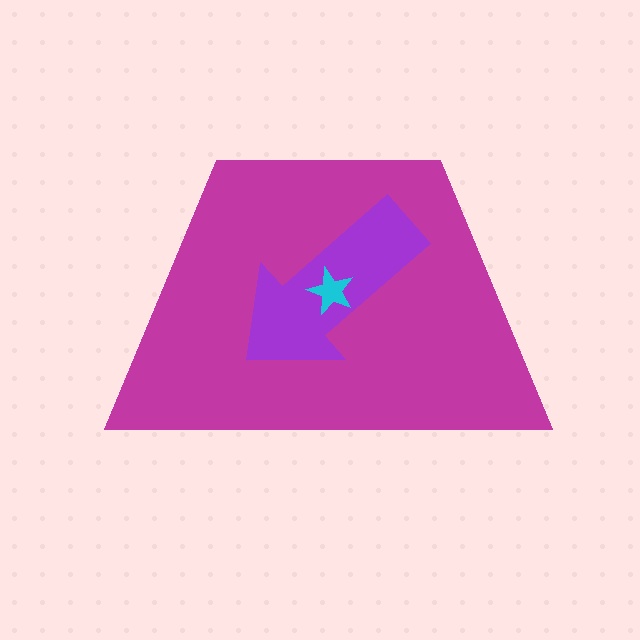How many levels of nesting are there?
3.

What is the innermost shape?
The cyan star.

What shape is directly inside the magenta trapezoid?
The purple arrow.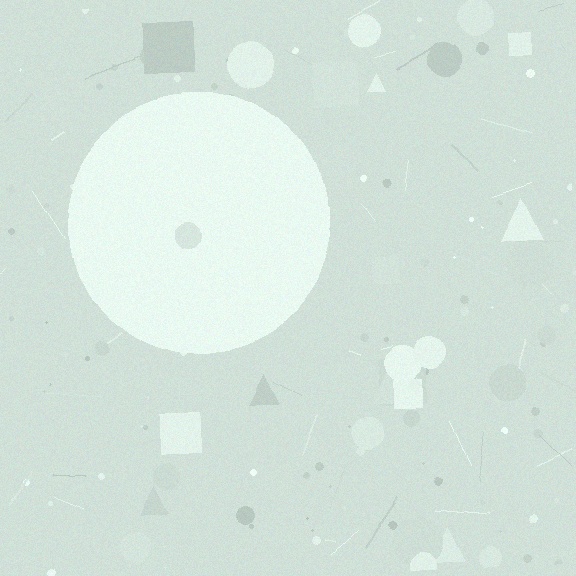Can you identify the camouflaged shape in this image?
The camouflaged shape is a circle.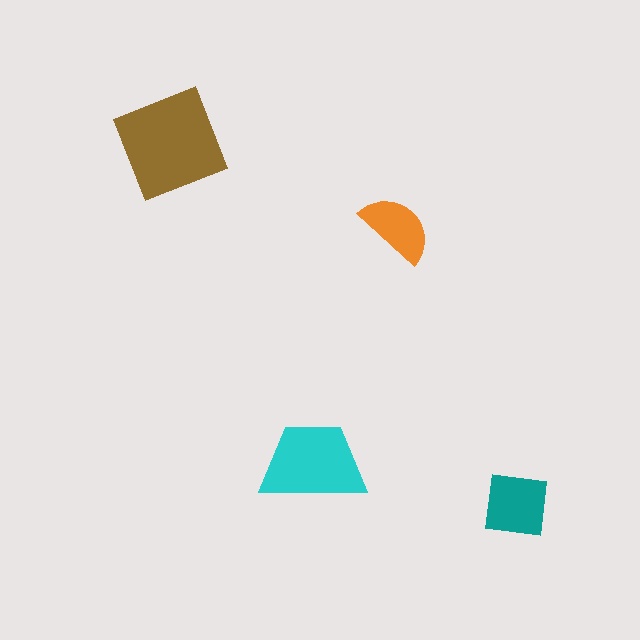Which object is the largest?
The brown square.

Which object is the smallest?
The orange semicircle.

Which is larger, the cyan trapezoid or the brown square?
The brown square.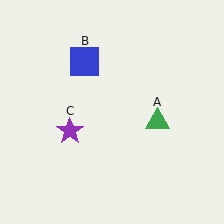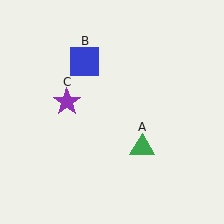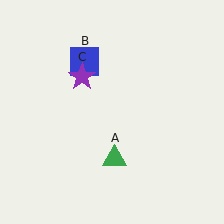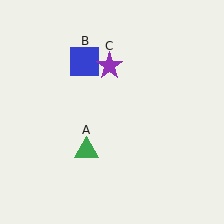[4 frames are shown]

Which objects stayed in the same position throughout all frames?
Blue square (object B) remained stationary.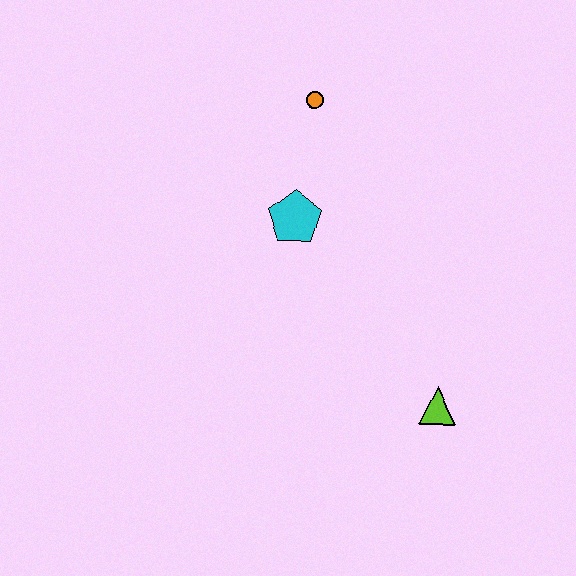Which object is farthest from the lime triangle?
The orange circle is farthest from the lime triangle.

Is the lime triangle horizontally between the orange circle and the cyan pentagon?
No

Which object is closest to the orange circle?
The cyan pentagon is closest to the orange circle.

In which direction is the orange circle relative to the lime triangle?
The orange circle is above the lime triangle.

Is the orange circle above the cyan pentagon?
Yes